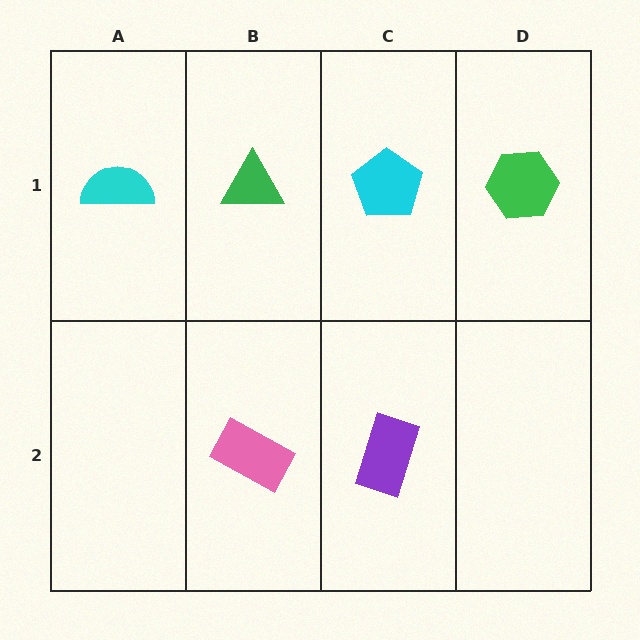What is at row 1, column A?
A cyan semicircle.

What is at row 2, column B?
A pink rectangle.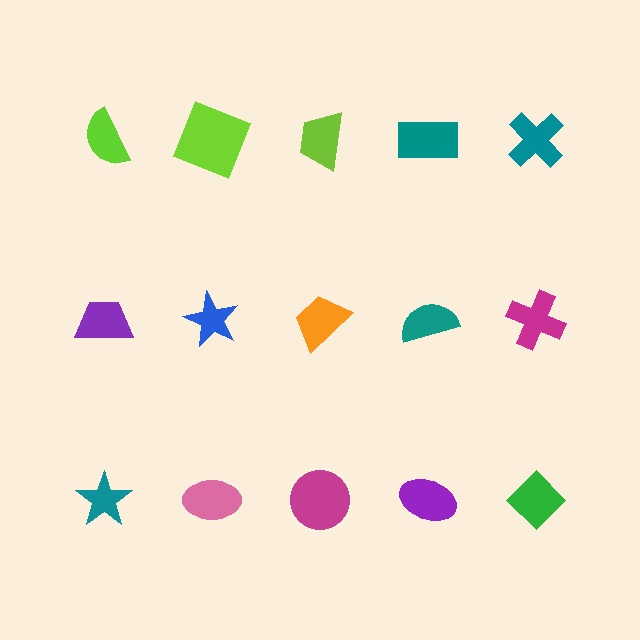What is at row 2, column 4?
A teal semicircle.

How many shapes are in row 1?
5 shapes.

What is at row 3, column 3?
A magenta circle.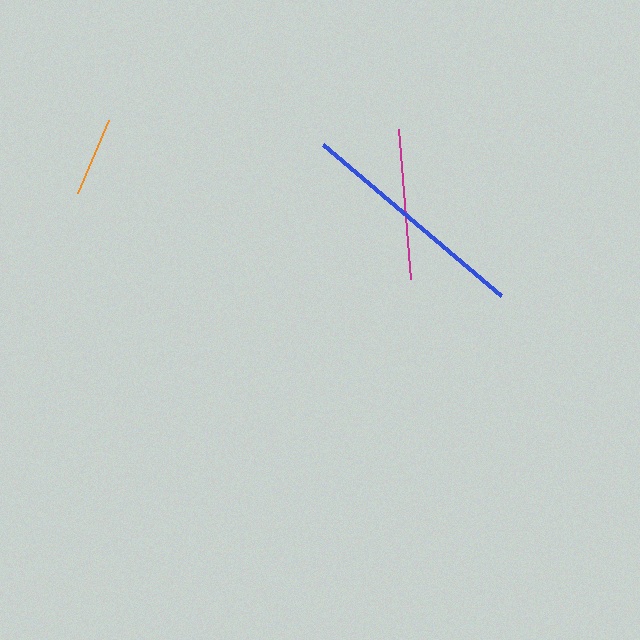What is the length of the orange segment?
The orange segment is approximately 79 pixels long.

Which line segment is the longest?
The blue line is the longest at approximately 234 pixels.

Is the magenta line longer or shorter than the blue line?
The blue line is longer than the magenta line.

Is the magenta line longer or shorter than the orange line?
The magenta line is longer than the orange line.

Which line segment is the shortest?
The orange line is the shortest at approximately 79 pixels.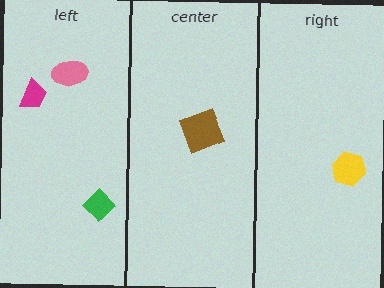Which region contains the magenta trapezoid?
The left region.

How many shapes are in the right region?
1.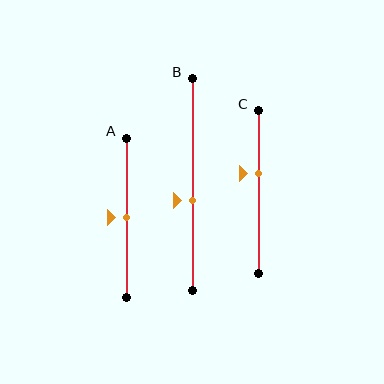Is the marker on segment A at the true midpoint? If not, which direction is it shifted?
Yes, the marker on segment A is at the true midpoint.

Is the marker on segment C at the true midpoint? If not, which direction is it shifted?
No, the marker on segment C is shifted upward by about 11% of the segment length.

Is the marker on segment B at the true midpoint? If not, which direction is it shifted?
No, the marker on segment B is shifted downward by about 8% of the segment length.